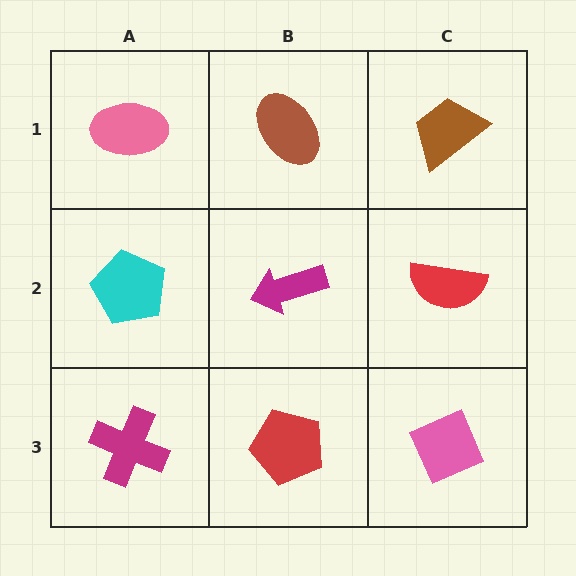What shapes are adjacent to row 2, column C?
A brown trapezoid (row 1, column C), a pink diamond (row 3, column C), a magenta arrow (row 2, column B).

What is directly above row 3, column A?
A cyan pentagon.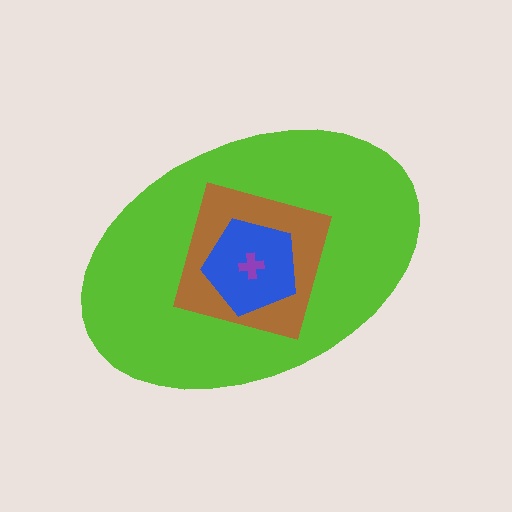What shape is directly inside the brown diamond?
The blue pentagon.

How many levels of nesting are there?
4.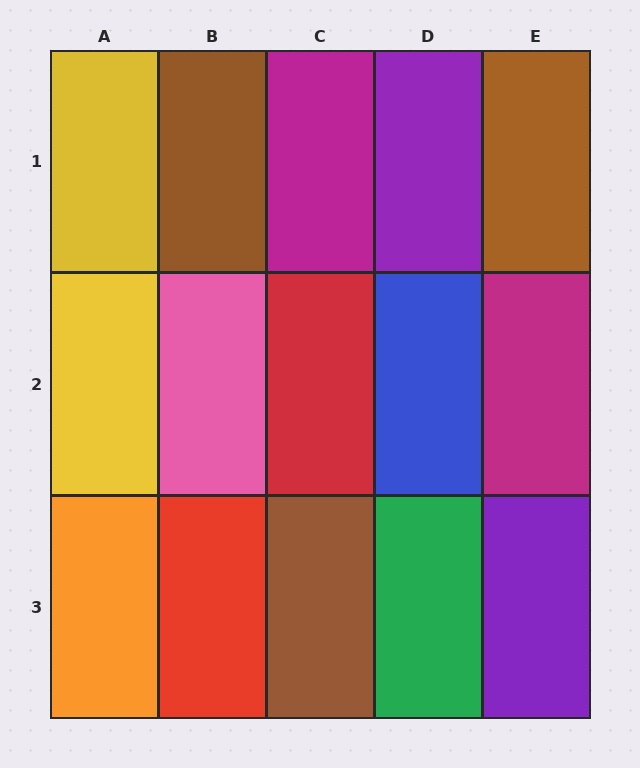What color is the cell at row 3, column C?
Brown.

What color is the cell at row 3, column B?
Red.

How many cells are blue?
1 cell is blue.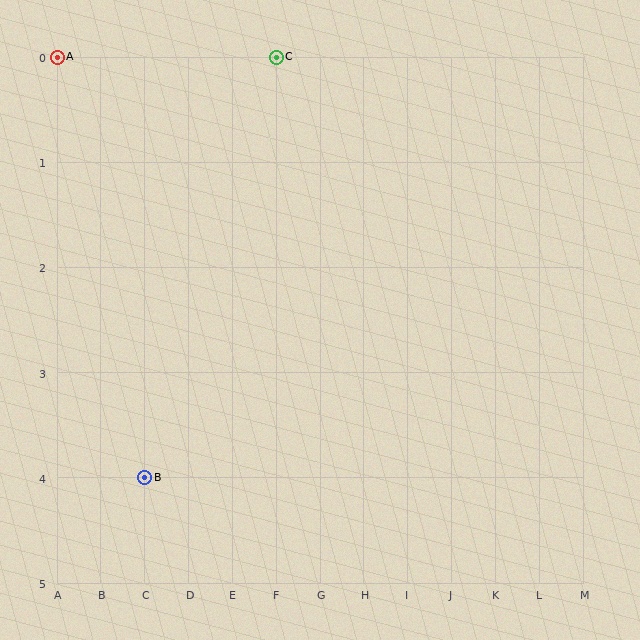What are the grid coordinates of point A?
Point A is at grid coordinates (A, 0).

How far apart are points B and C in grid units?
Points B and C are 3 columns and 4 rows apart (about 5.0 grid units diagonally).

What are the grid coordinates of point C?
Point C is at grid coordinates (F, 0).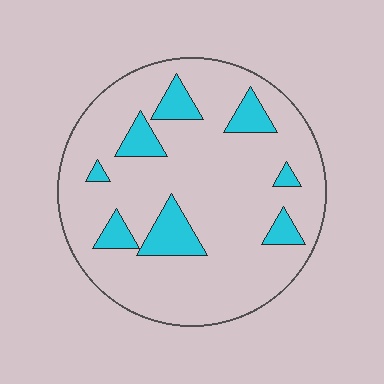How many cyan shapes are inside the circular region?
8.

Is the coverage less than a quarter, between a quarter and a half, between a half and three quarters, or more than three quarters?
Less than a quarter.